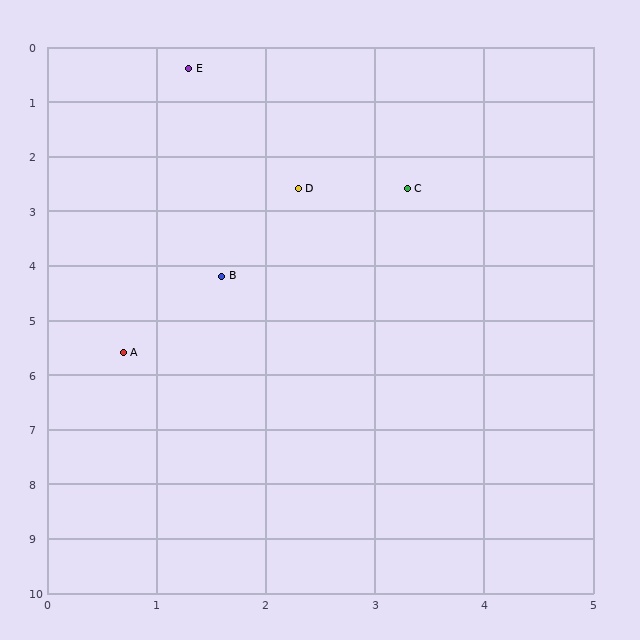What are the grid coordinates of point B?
Point B is at approximately (1.6, 4.2).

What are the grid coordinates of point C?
Point C is at approximately (3.3, 2.6).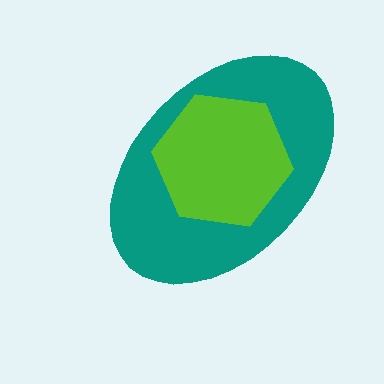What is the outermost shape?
The teal ellipse.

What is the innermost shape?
The lime hexagon.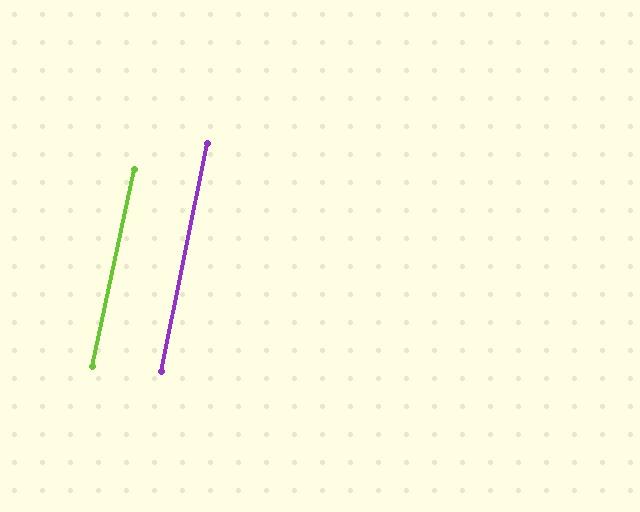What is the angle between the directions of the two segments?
Approximately 1 degree.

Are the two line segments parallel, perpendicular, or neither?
Parallel — their directions differ by only 0.9°.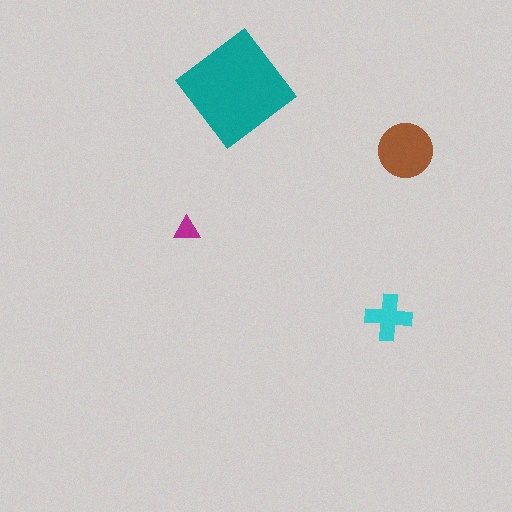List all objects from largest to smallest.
The teal diamond, the brown circle, the cyan cross, the magenta triangle.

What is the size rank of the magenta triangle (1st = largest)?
4th.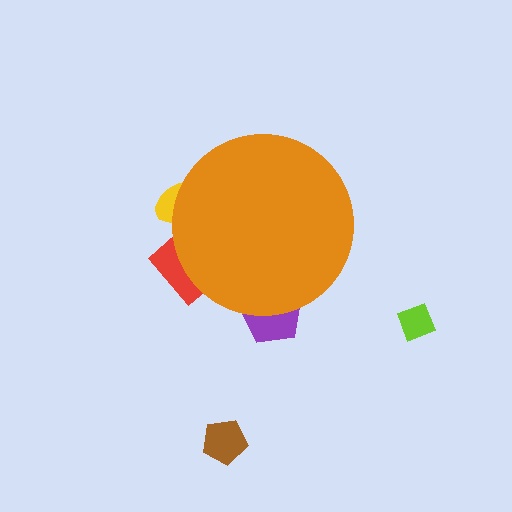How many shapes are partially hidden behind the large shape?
3 shapes are partially hidden.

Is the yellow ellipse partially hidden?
Yes, the yellow ellipse is partially hidden behind the orange circle.